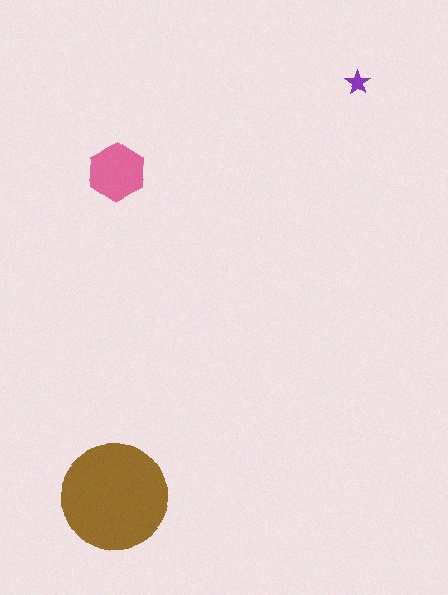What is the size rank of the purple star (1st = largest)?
3rd.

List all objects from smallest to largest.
The purple star, the pink hexagon, the brown circle.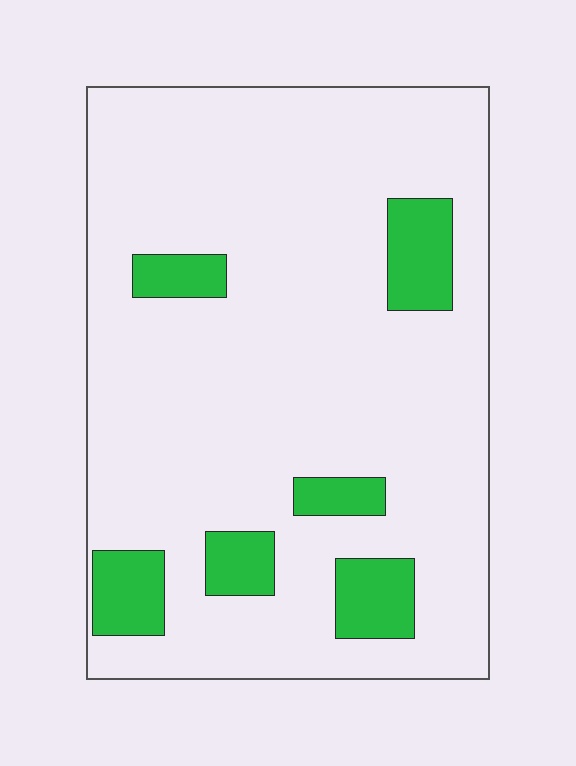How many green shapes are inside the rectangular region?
6.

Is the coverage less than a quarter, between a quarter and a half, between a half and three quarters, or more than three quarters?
Less than a quarter.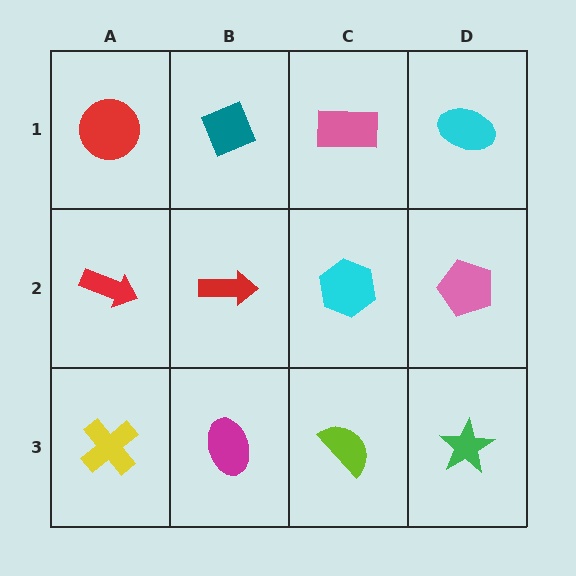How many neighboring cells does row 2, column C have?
4.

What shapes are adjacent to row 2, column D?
A cyan ellipse (row 1, column D), a green star (row 3, column D), a cyan hexagon (row 2, column C).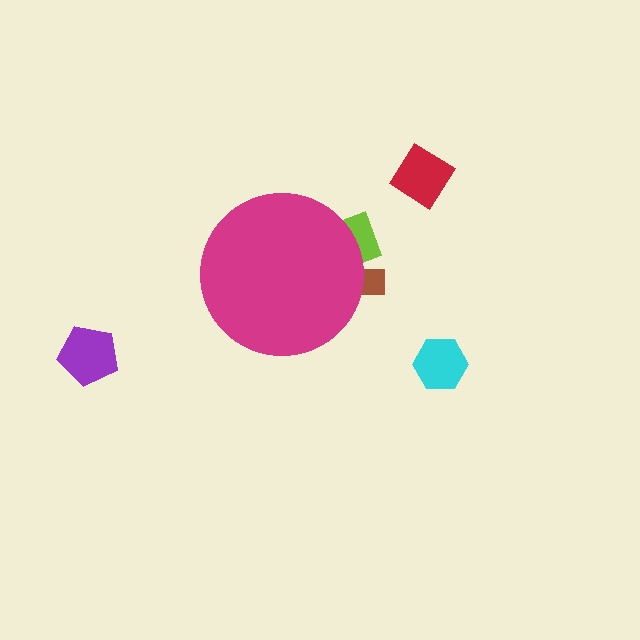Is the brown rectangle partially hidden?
Yes, the brown rectangle is partially hidden behind the magenta circle.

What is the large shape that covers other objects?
A magenta circle.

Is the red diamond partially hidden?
No, the red diamond is fully visible.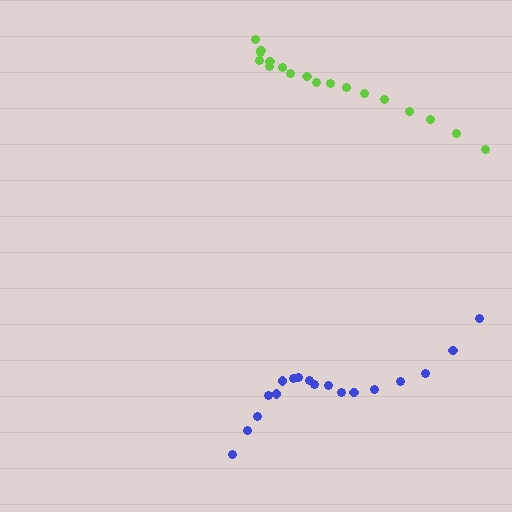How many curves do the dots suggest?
There are 2 distinct paths.